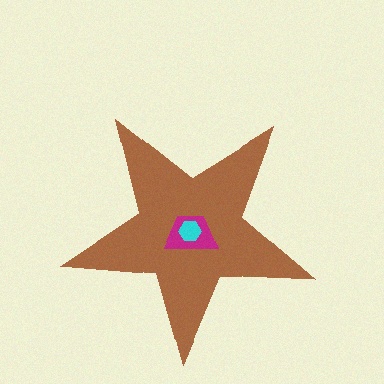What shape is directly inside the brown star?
The magenta trapezoid.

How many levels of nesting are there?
3.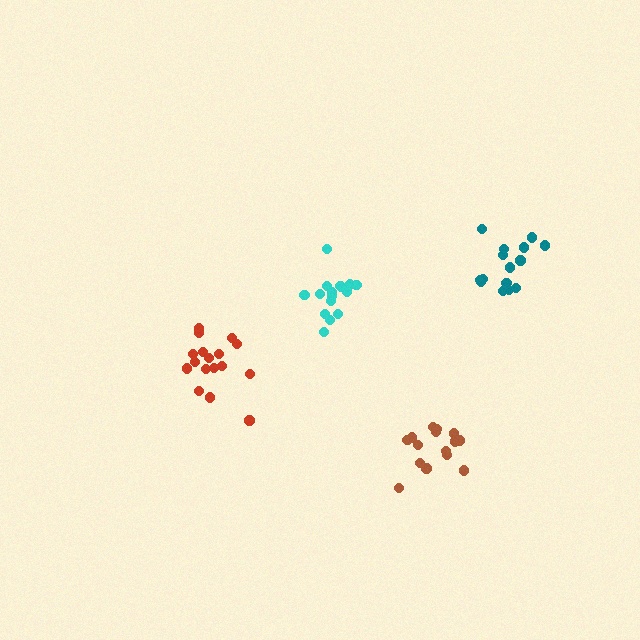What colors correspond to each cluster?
The clusters are colored: brown, red, teal, cyan.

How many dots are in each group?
Group 1: 15 dots, Group 2: 17 dots, Group 3: 15 dots, Group 4: 16 dots (63 total).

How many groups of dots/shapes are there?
There are 4 groups.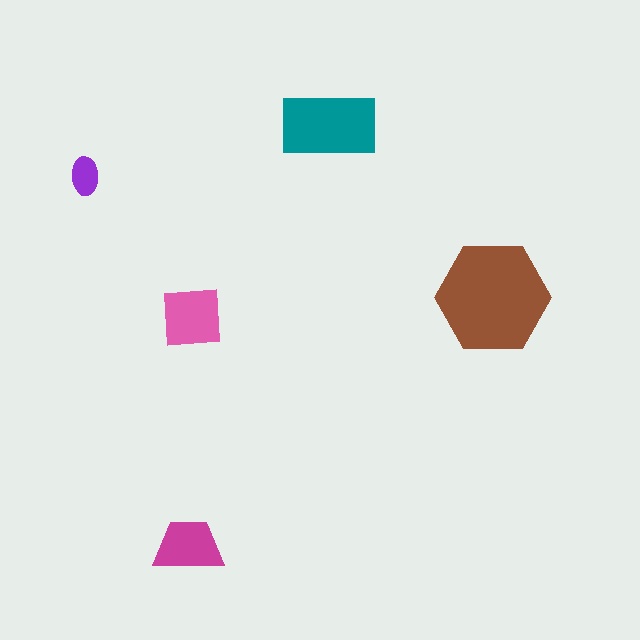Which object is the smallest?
The purple ellipse.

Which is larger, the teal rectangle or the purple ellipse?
The teal rectangle.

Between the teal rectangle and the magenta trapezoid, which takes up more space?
The teal rectangle.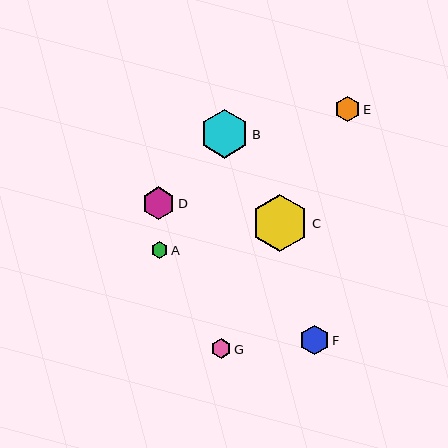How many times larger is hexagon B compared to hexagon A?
Hexagon B is approximately 3.0 times the size of hexagon A.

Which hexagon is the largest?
Hexagon C is the largest with a size of approximately 58 pixels.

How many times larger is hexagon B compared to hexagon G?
Hexagon B is approximately 2.4 times the size of hexagon G.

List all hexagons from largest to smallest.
From largest to smallest: C, B, D, F, E, G, A.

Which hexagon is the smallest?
Hexagon A is the smallest with a size of approximately 16 pixels.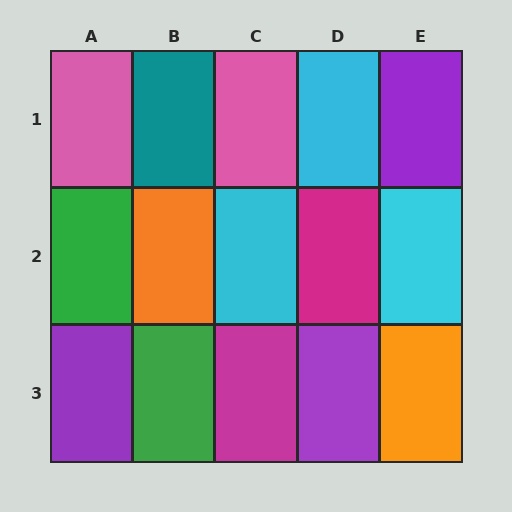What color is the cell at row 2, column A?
Green.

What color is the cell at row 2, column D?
Magenta.